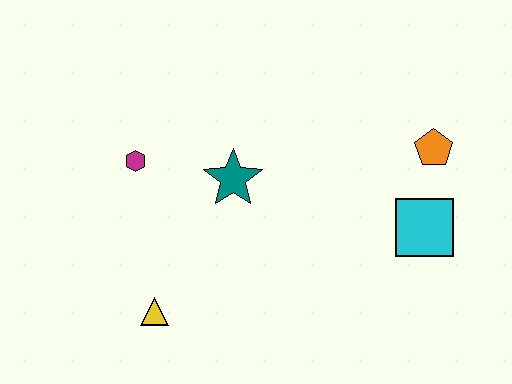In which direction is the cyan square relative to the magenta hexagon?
The cyan square is to the right of the magenta hexagon.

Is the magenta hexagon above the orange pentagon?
No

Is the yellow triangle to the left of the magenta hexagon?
No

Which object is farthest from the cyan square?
The magenta hexagon is farthest from the cyan square.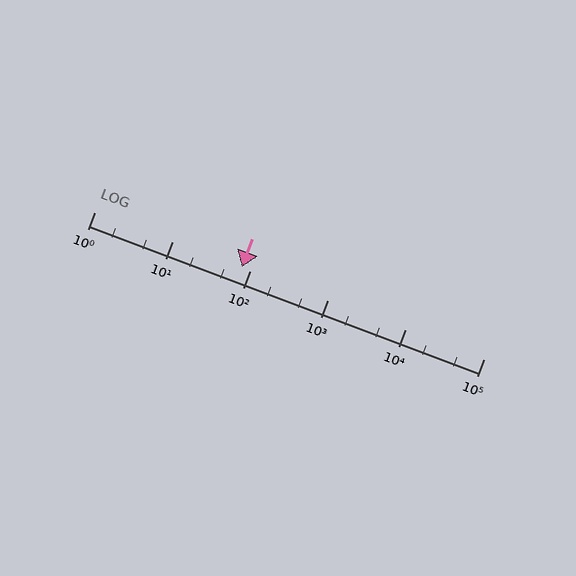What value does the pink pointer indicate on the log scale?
The pointer indicates approximately 78.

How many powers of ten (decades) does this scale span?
The scale spans 5 decades, from 1 to 100000.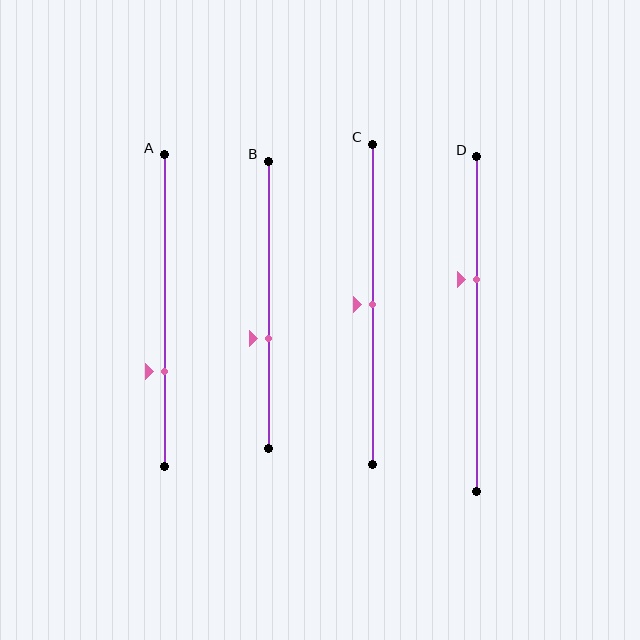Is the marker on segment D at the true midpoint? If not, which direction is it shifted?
No, the marker on segment D is shifted upward by about 14% of the segment length.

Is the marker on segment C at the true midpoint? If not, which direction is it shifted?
Yes, the marker on segment C is at the true midpoint.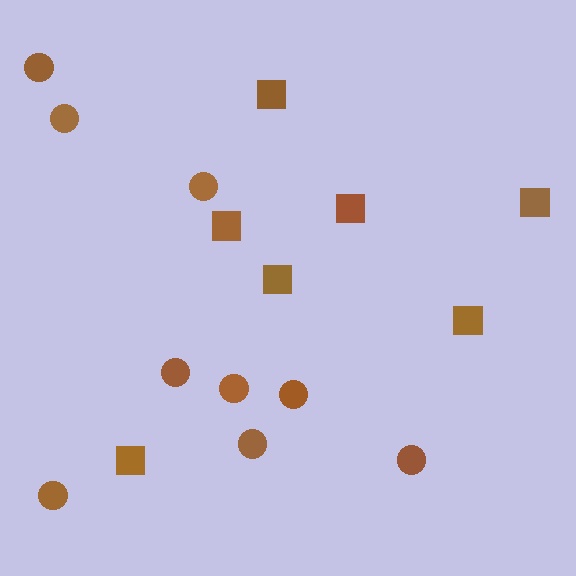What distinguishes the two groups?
There are 2 groups: one group of squares (7) and one group of circles (9).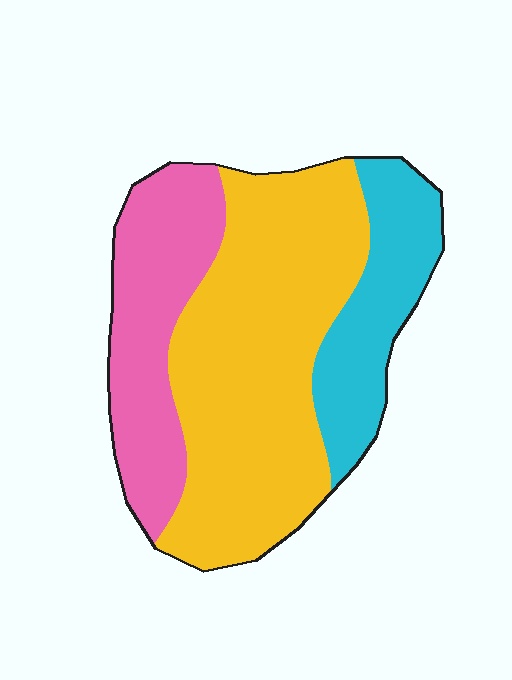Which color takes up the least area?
Cyan, at roughly 20%.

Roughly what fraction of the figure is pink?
Pink takes up about one quarter (1/4) of the figure.